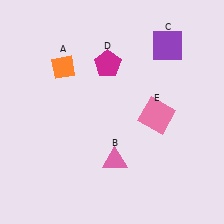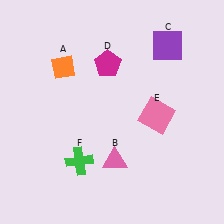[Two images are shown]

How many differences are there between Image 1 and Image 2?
There is 1 difference between the two images.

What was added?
A green cross (F) was added in Image 2.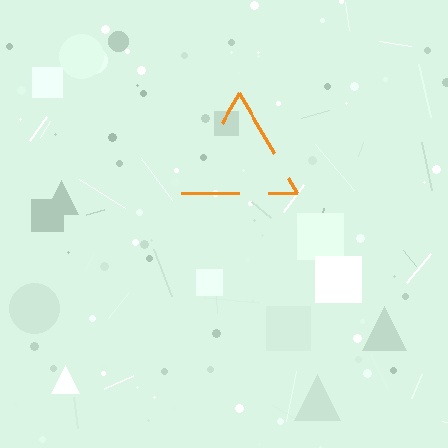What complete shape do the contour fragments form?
The contour fragments form a triangle.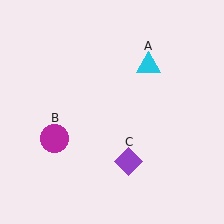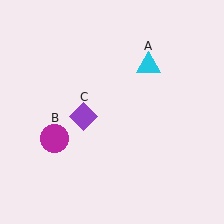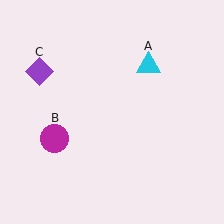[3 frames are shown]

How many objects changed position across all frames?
1 object changed position: purple diamond (object C).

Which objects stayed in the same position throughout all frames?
Cyan triangle (object A) and magenta circle (object B) remained stationary.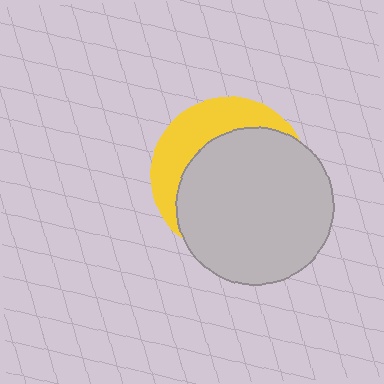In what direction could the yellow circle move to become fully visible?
The yellow circle could move toward the upper-left. That would shift it out from behind the light gray circle entirely.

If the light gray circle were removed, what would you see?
You would see the complete yellow circle.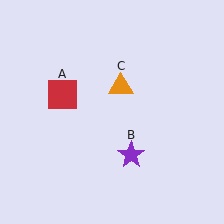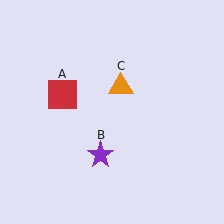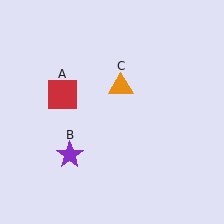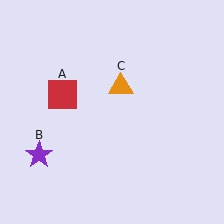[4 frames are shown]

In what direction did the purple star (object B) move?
The purple star (object B) moved left.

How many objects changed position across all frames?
1 object changed position: purple star (object B).